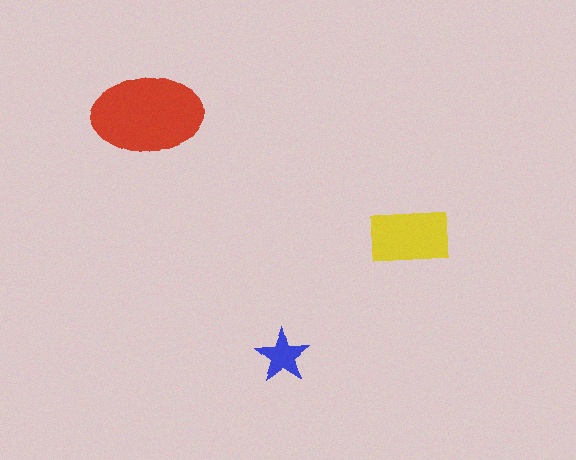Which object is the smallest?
The blue star.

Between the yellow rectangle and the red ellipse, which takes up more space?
The red ellipse.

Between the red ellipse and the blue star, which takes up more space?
The red ellipse.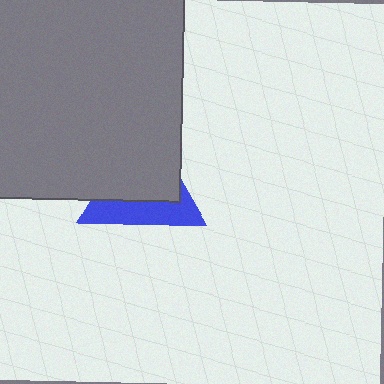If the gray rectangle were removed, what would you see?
You would see the complete blue triangle.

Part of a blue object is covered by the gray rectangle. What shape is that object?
It is a triangle.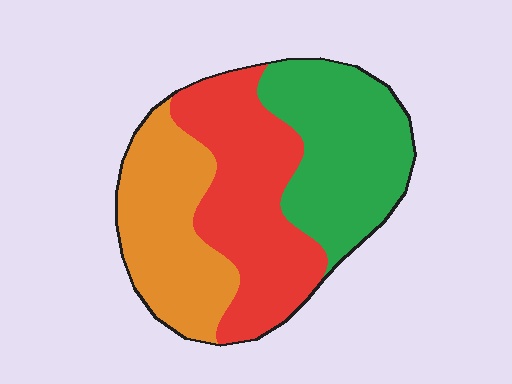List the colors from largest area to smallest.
From largest to smallest: red, green, orange.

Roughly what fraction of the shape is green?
Green covers roughly 35% of the shape.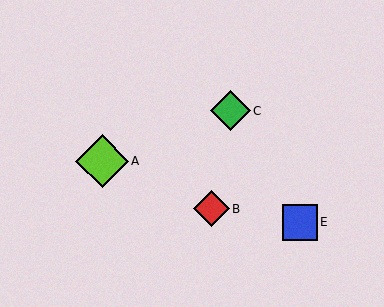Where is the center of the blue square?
The center of the blue square is at (300, 222).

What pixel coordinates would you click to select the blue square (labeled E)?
Click at (300, 222) to select the blue square E.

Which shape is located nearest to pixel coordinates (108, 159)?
The lime diamond (labeled A) at (102, 161) is nearest to that location.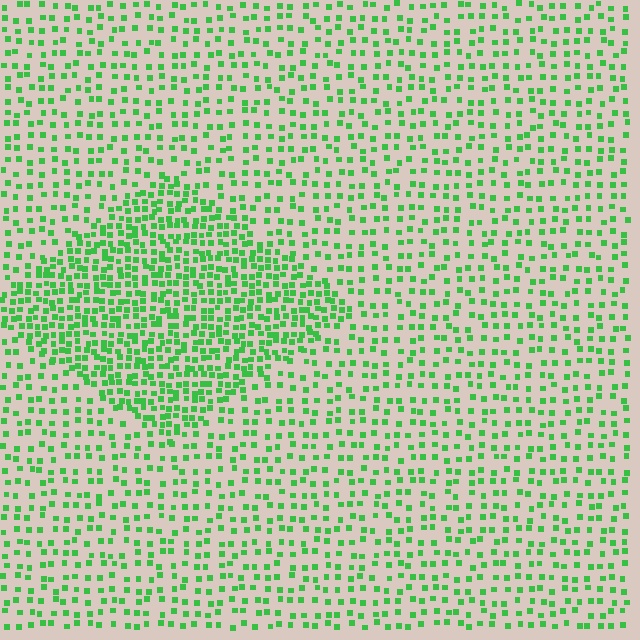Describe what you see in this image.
The image contains small green elements arranged at two different densities. A diamond-shaped region is visible where the elements are more densely packed than the surrounding area.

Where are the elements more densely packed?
The elements are more densely packed inside the diamond boundary.